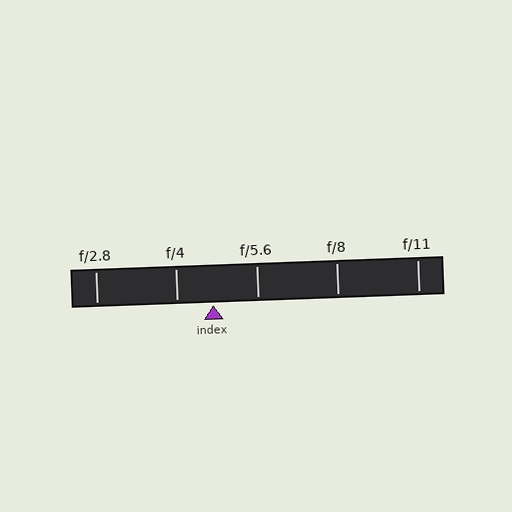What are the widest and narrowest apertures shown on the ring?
The widest aperture shown is f/2.8 and the narrowest is f/11.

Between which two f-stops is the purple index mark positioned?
The index mark is between f/4 and f/5.6.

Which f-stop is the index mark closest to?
The index mark is closest to f/4.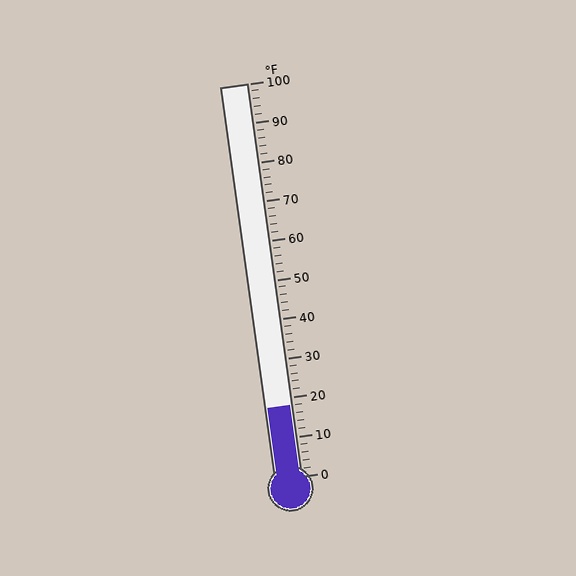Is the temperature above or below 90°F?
The temperature is below 90°F.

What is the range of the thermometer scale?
The thermometer scale ranges from 0°F to 100°F.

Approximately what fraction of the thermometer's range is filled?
The thermometer is filled to approximately 20% of its range.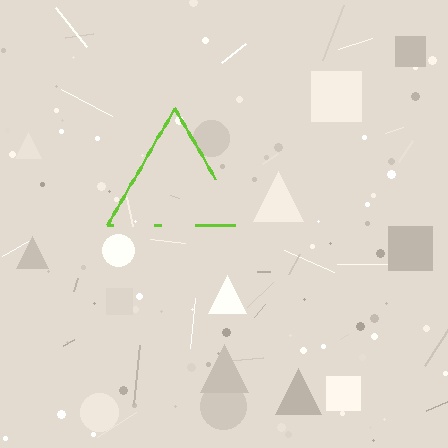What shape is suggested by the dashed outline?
The dashed outline suggests a triangle.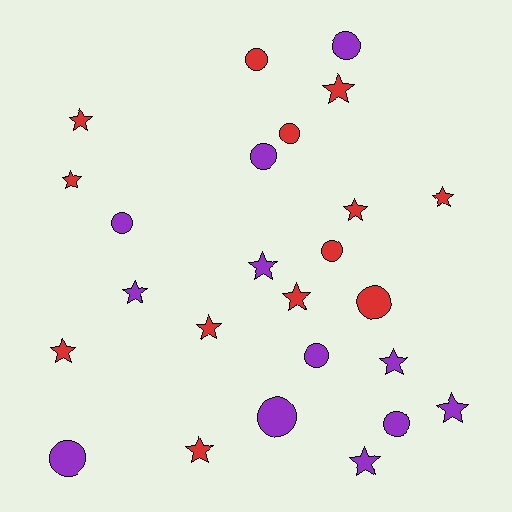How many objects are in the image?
There are 25 objects.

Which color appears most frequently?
Red, with 13 objects.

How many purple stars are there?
There are 5 purple stars.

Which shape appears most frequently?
Star, with 14 objects.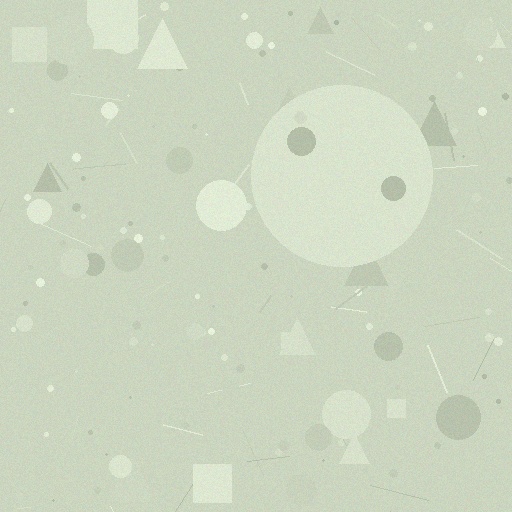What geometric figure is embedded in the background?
A circle is embedded in the background.